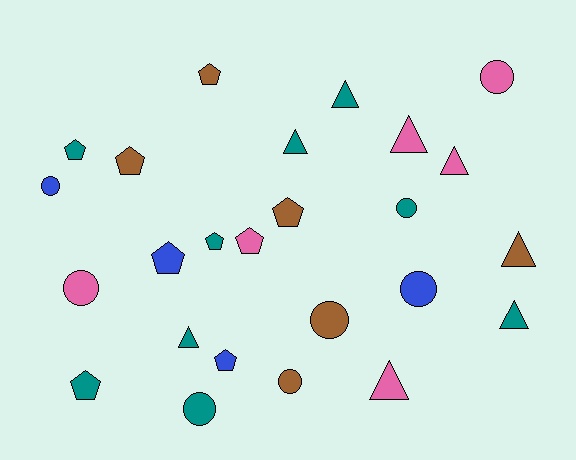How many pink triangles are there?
There are 3 pink triangles.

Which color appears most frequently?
Teal, with 9 objects.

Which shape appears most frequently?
Pentagon, with 9 objects.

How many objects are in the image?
There are 25 objects.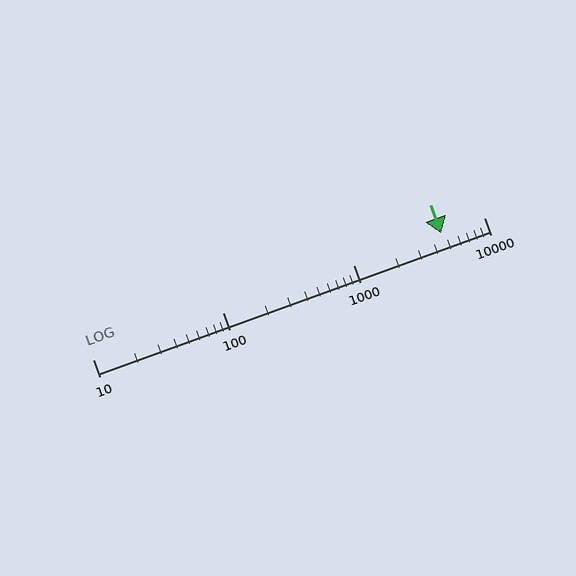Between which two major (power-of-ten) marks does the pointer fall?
The pointer is between 1000 and 10000.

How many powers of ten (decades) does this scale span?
The scale spans 3 decades, from 10 to 10000.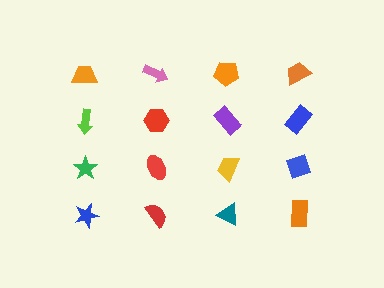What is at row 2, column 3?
A purple rectangle.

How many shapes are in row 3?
4 shapes.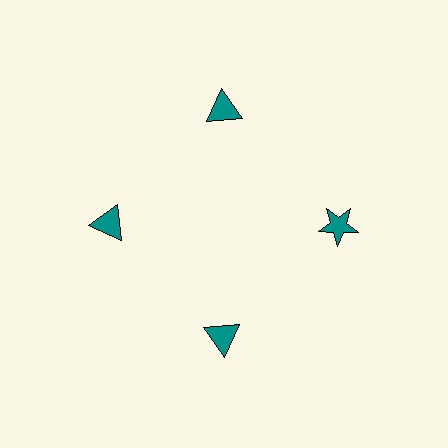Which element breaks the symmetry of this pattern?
The teal star at roughly the 3 o'clock position breaks the symmetry. All other shapes are teal triangles.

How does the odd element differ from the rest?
It has a different shape: star instead of triangle.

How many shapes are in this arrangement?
There are 4 shapes arranged in a ring pattern.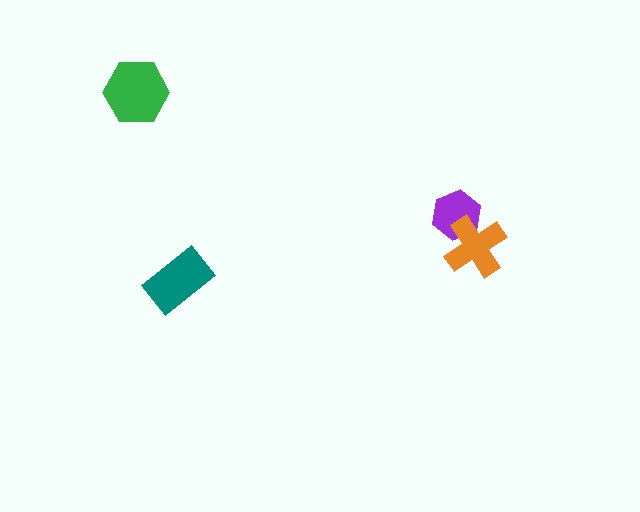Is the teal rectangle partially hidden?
No, no other shape covers it.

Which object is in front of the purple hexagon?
The orange cross is in front of the purple hexagon.